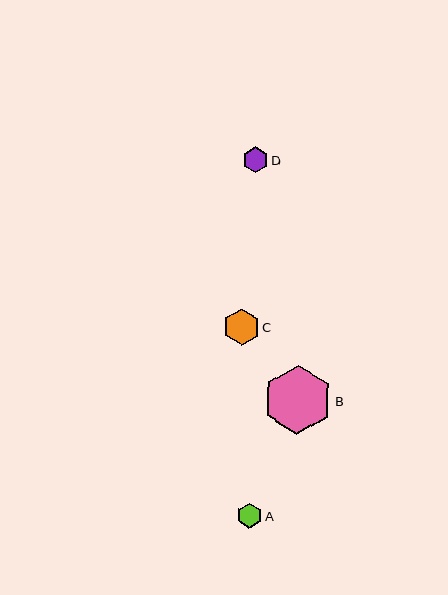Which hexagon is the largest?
Hexagon B is the largest with a size of approximately 69 pixels.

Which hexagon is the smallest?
Hexagon A is the smallest with a size of approximately 25 pixels.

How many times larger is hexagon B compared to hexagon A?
Hexagon B is approximately 2.8 times the size of hexagon A.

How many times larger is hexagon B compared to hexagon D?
Hexagon B is approximately 2.7 times the size of hexagon D.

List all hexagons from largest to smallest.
From largest to smallest: B, C, D, A.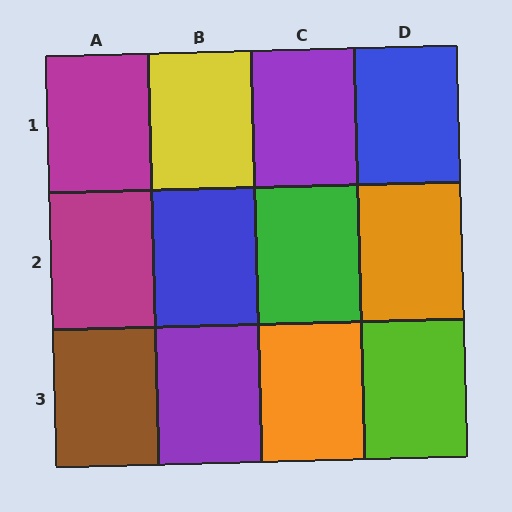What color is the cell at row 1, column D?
Blue.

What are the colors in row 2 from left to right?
Magenta, blue, green, orange.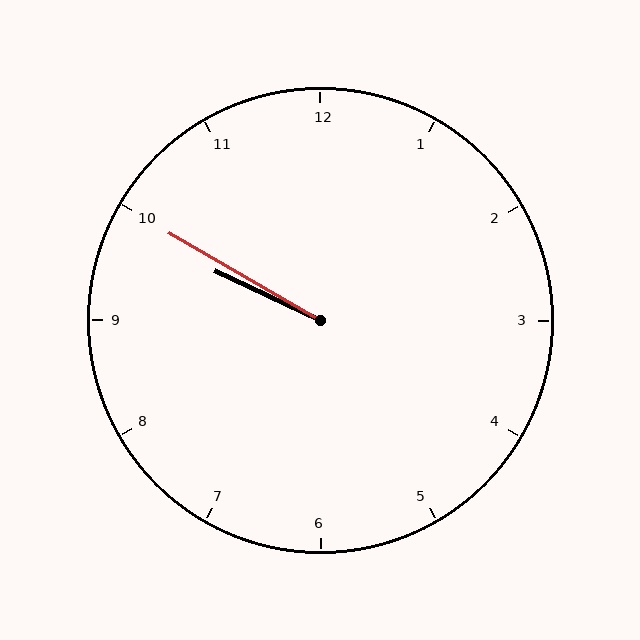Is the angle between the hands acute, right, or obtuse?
It is acute.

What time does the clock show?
9:50.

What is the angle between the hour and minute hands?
Approximately 5 degrees.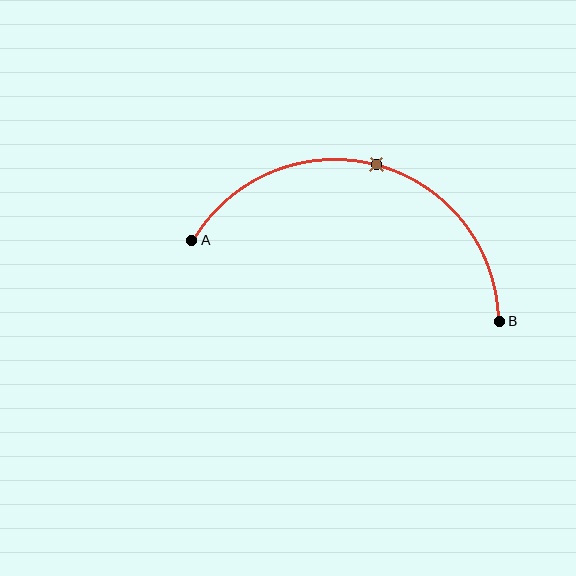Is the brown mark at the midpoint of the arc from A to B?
Yes. The brown mark lies on the arc at equal arc-length from both A and B — it is the arc midpoint.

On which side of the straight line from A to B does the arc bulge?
The arc bulges above the straight line connecting A and B.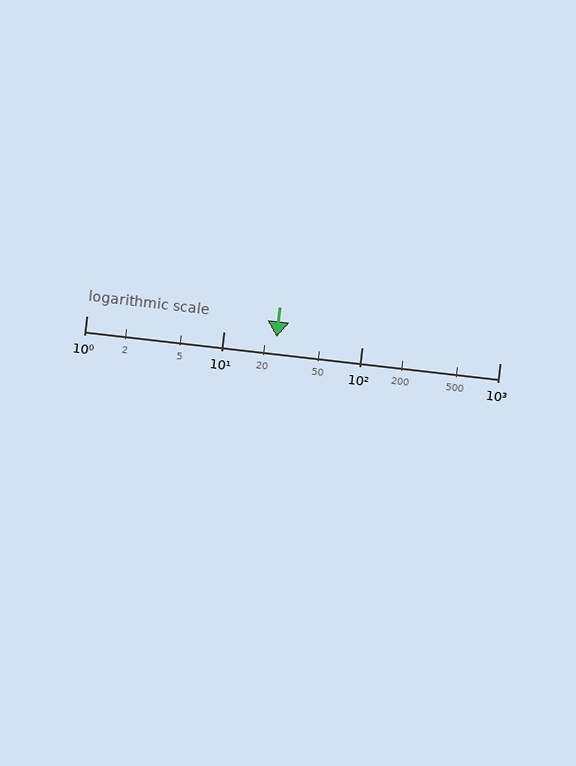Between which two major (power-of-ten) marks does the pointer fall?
The pointer is between 10 and 100.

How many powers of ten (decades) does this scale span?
The scale spans 3 decades, from 1 to 1000.